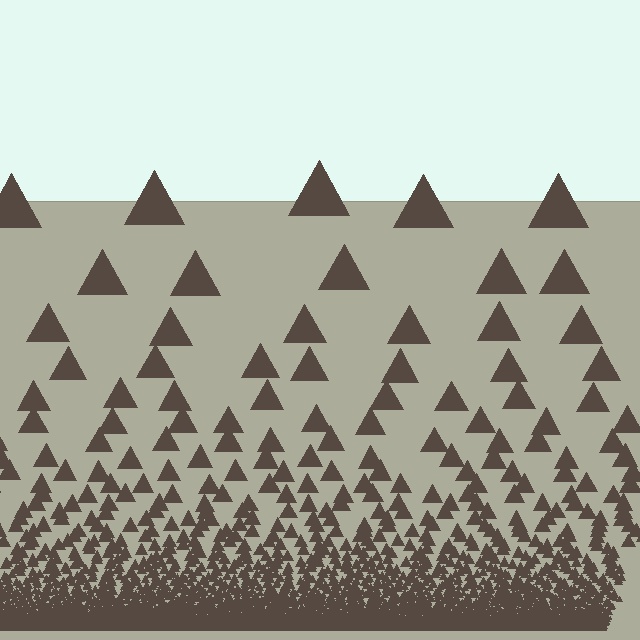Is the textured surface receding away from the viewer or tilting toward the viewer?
The surface appears to tilt toward the viewer. Texture elements get larger and sparser toward the top.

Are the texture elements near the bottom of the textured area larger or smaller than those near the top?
Smaller. The gradient is inverted — elements near the bottom are smaller and denser.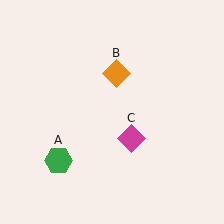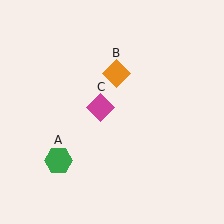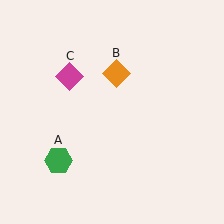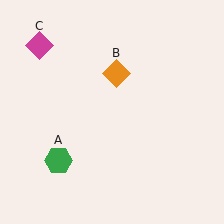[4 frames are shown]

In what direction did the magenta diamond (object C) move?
The magenta diamond (object C) moved up and to the left.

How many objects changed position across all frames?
1 object changed position: magenta diamond (object C).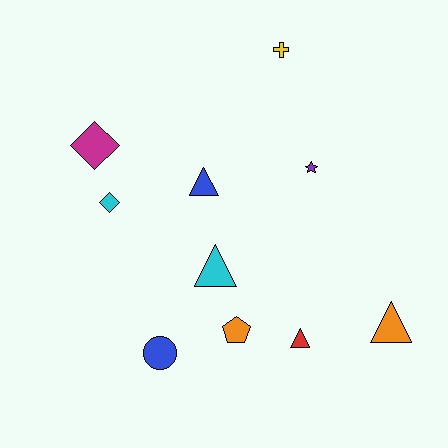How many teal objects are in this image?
There are no teal objects.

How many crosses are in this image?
There is 1 cross.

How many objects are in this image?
There are 10 objects.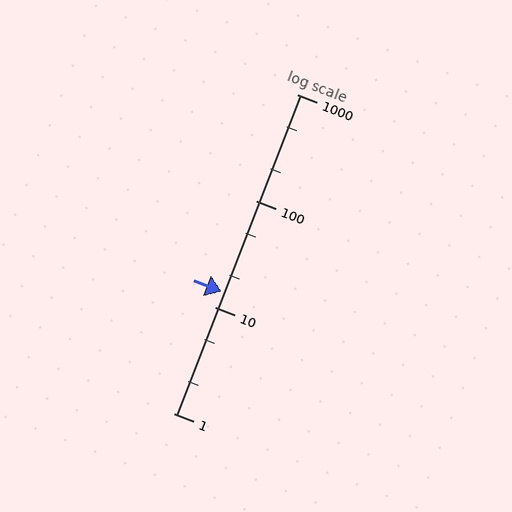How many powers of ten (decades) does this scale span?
The scale spans 3 decades, from 1 to 1000.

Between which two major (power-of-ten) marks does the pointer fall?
The pointer is between 10 and 100.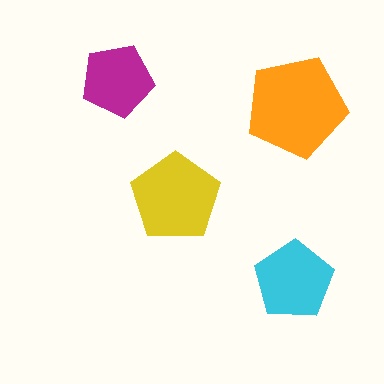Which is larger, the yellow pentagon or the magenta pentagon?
The yellow one.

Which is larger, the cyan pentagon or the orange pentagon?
The orange one.